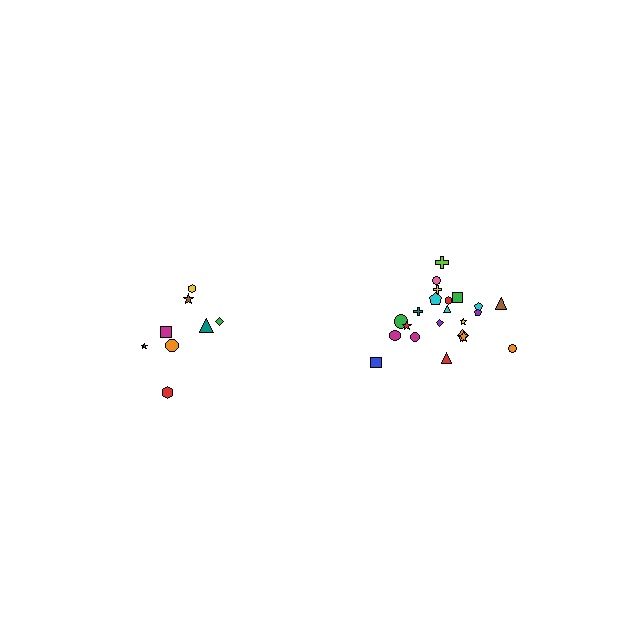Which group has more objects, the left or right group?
The right group.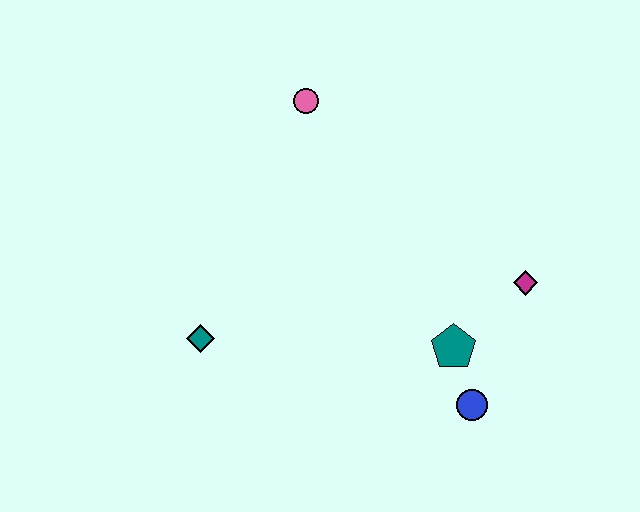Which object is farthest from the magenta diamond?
The teal diamond is farthest from the magenta diamond.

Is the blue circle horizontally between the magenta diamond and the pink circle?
Yes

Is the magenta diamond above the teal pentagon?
Yes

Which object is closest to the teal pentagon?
The blue circle is closest to the teal pentagon.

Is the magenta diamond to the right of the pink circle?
Yes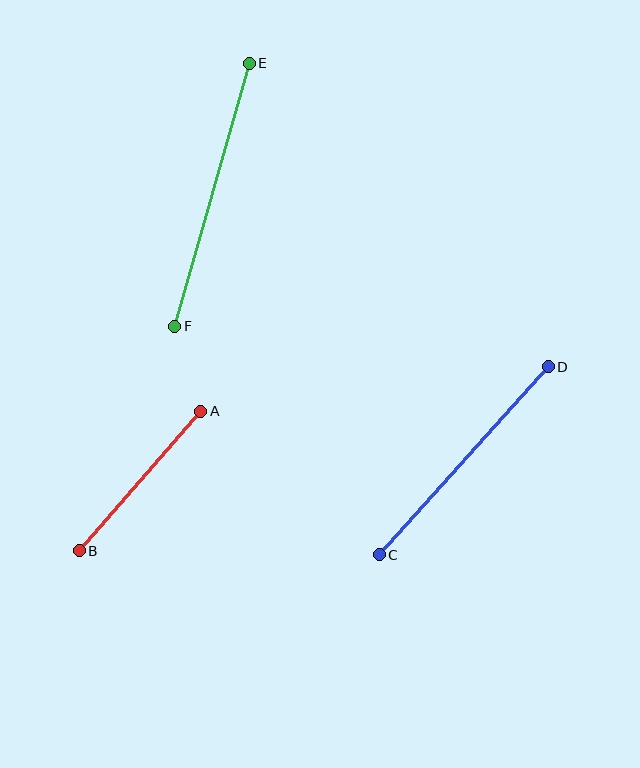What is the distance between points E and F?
The distance is approximately 273 pixels.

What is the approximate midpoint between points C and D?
The midpoint is at approximately (464, 461) pixels.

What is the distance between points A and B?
The distance is approximately 185 pixels.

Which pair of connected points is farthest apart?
Points E and F are farthest apart.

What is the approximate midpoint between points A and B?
The midpoint is at approximately (140, 481) pixels.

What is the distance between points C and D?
The distance is approximately 253 pixels.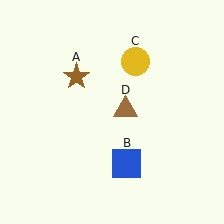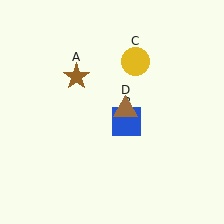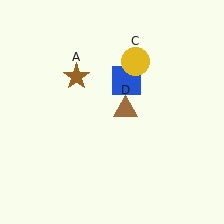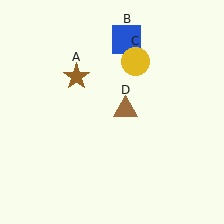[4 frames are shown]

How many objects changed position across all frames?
1 object changed position: blue square (object B).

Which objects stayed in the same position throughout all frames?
Brown star (object A) and yellow circle (object C) and brown triangle (object D) remained stationary.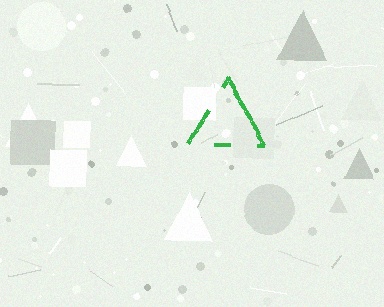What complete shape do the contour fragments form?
The contour fragments form a triangle.